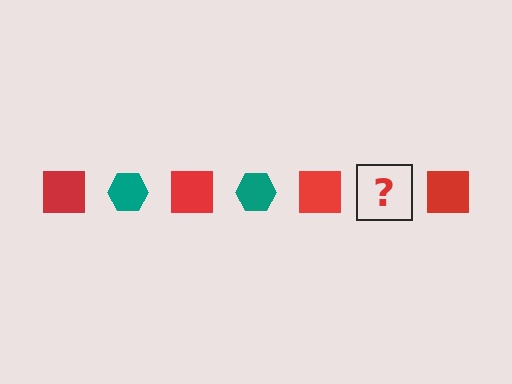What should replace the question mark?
The question mark should be replaced with a teal hexagon.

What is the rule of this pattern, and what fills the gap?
The rule is that the pattern alternates between red square and teal hexagon. The gap should be filled with a teal hexagon.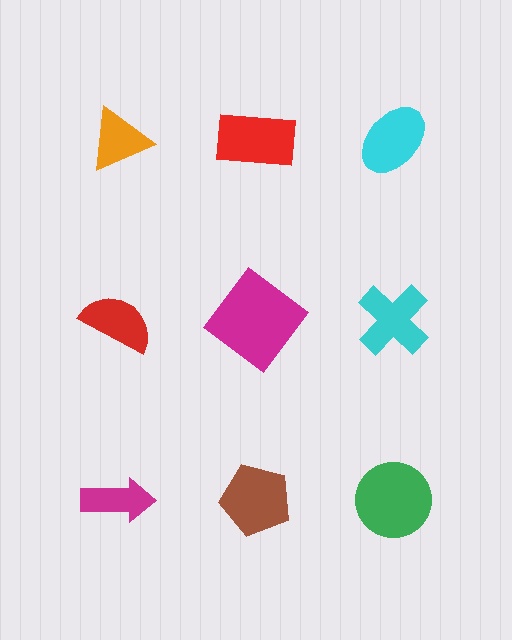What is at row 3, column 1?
A magenta arrow.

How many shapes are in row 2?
3 shapes.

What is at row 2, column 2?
A magenta diamond.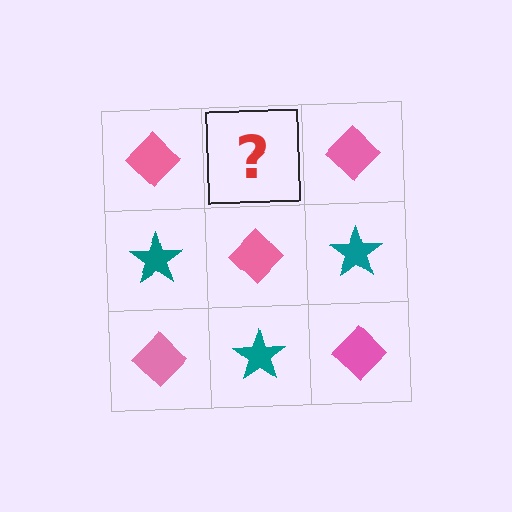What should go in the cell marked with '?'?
The missing cell should contain a teal star.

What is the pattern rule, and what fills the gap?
The rule is that it alternates pink diamond and teal star in a checkerboard pattern. The gap should be filled with a teal star.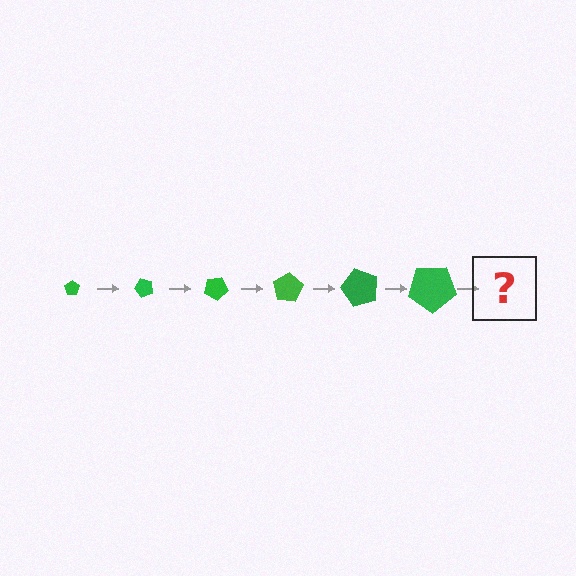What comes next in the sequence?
The next element should be a pentagon, larger than the previous one and rotated 300 degrees from the start.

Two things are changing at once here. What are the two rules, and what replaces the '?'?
The two rules are that the pentagon grows larger each step and it rotates 50 degrees each step. The '?' should be a pentagon, larger than the previous one and rotated 300 degrees from the start.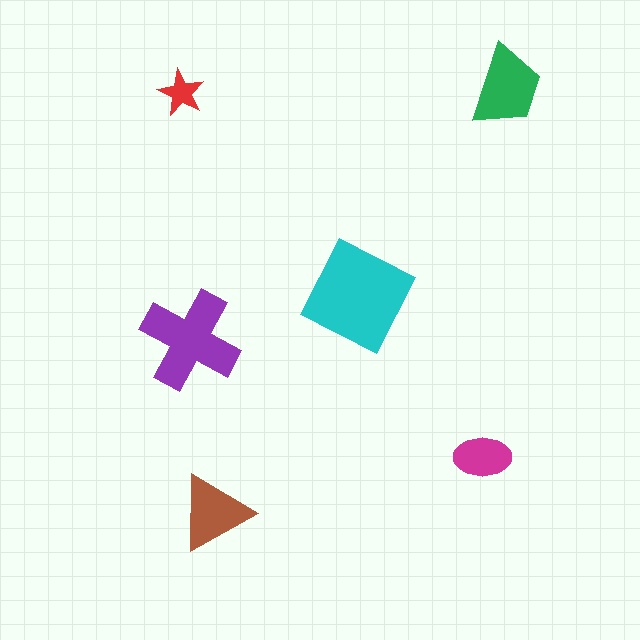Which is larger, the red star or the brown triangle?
The brown triangle.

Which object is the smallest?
The red star.